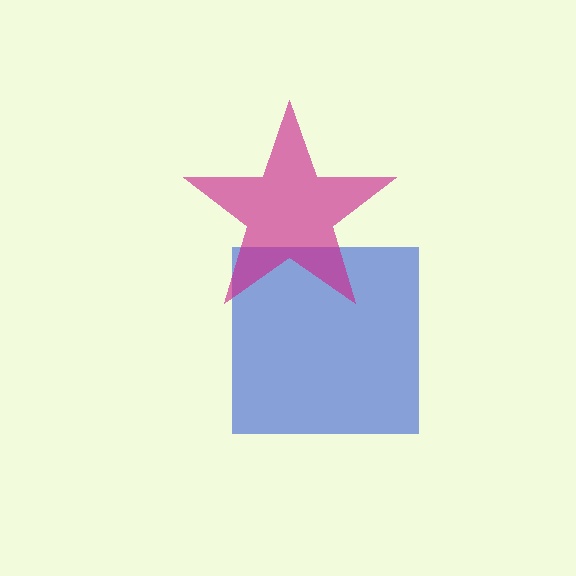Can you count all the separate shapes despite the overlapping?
Yes, there are 2 separate shapes.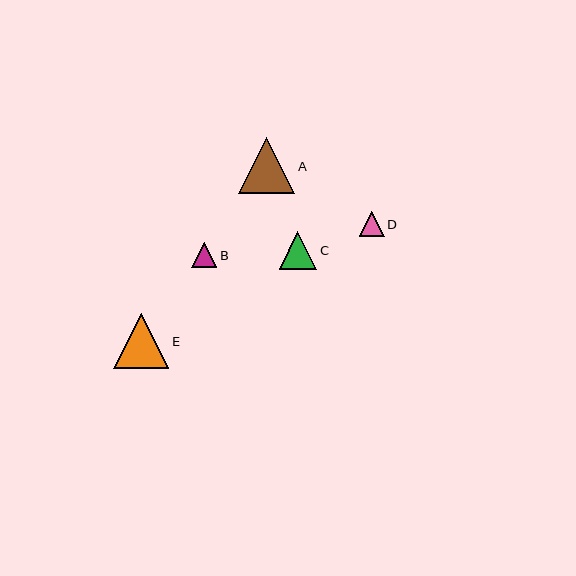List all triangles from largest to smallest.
From largest to smallest: A, E, C, B, D.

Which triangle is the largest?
Triangle A is the largest with a size of approximately 56 pixels.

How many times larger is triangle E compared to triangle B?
Triangle E is approximately 2.2 times the size of triangle B.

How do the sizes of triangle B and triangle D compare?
Triangle B and triangle D are approximately the same size.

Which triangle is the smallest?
Triangle D is the smallest with a size of approximately 24 pixels.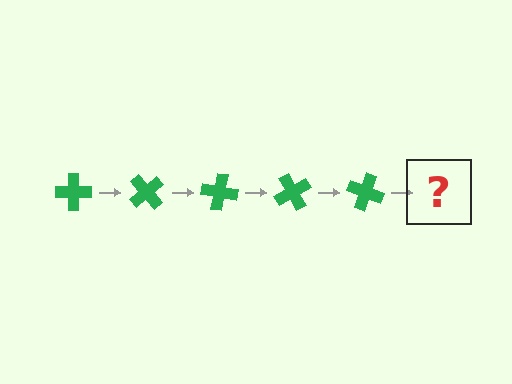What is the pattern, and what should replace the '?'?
The pattern is that the cross rotates 50 degrees each step. The '?' should be a green cross rotated 250 degrees.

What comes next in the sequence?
The next element should be a green cross rotated 250 degrees.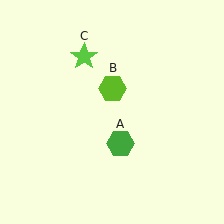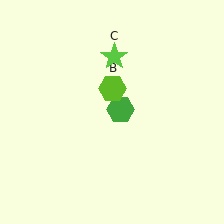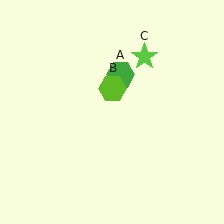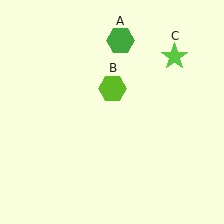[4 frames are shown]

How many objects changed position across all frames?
2 objects changed position: green hexagon (object A), lime star (object C).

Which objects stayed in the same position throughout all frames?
Lime hexagon (object B) remained stationary.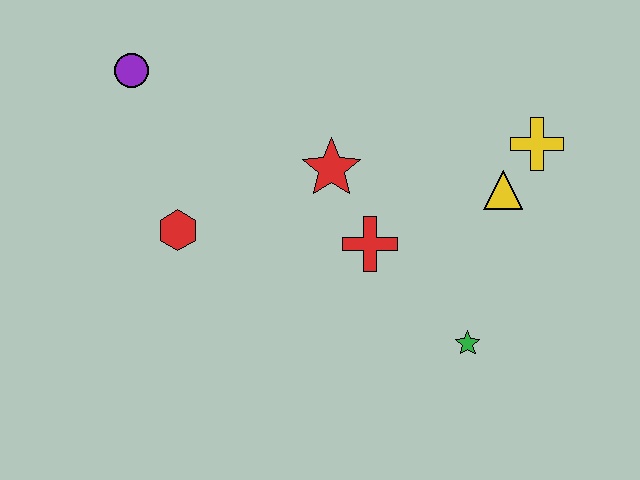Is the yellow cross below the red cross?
No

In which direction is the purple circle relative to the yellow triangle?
The purple circle is to the left of the yellow triangle.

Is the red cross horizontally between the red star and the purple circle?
No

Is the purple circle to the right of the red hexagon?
No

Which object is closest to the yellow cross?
The yellow triangle is closest to the yellow cross.